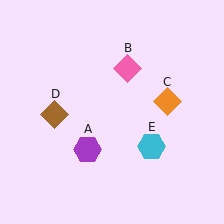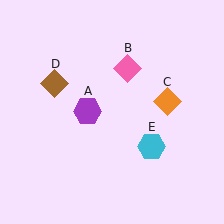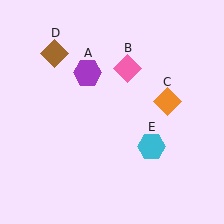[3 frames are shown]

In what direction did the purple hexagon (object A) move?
The purple hexagon (object A) moved up.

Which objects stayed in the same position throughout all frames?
Pink diamond (object B) and orange diamond (object C) and cyan hexagon (object E) remained stationary.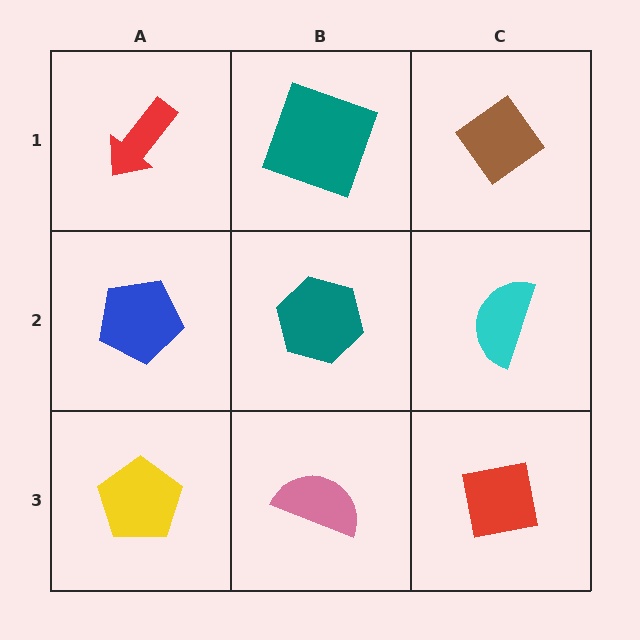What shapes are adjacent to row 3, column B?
A teal hexagon (row 2, column B), a yellow pentagon (row 3, column A), a red square (row 3, column C).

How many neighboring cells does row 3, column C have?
2.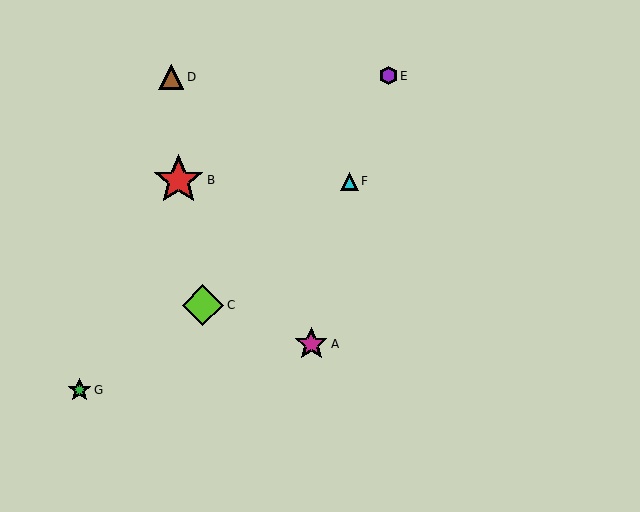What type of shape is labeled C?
Shape C is a lime diamond.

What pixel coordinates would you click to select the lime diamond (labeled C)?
Click at (203, 305) to select the lime diamond C.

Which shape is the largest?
The red star (labeled B) is the largest.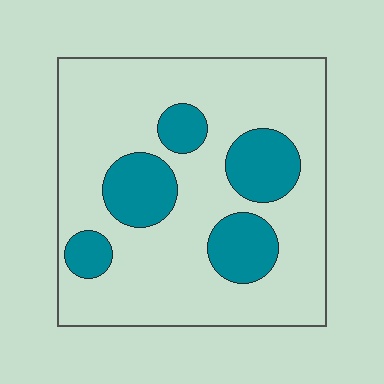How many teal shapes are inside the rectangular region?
5.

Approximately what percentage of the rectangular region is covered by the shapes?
Approximately 25%.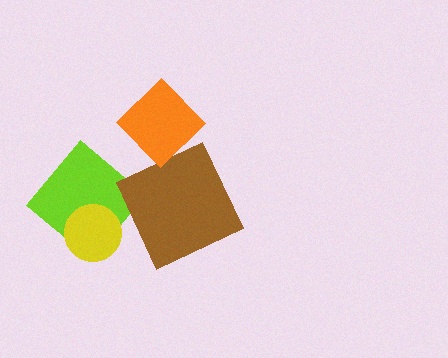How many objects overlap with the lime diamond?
1 object overlaps with the lime diamond.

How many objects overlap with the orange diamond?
0 objects overlap with the orange diamond.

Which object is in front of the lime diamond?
The yellow circle is in front of the lime diamond.